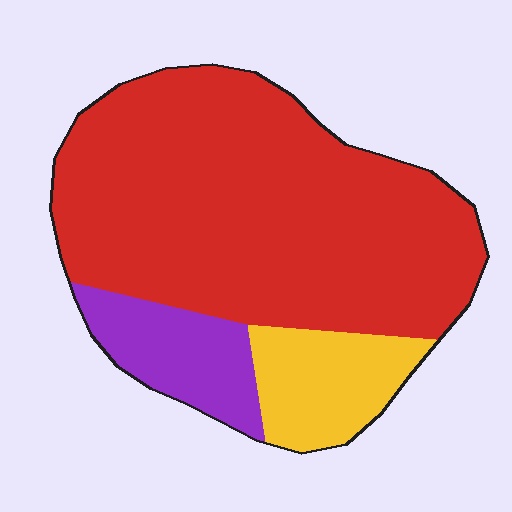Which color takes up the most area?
Red, at roughly 75%.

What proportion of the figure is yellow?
Yellow takes up about one eighth (1/8) of the figure.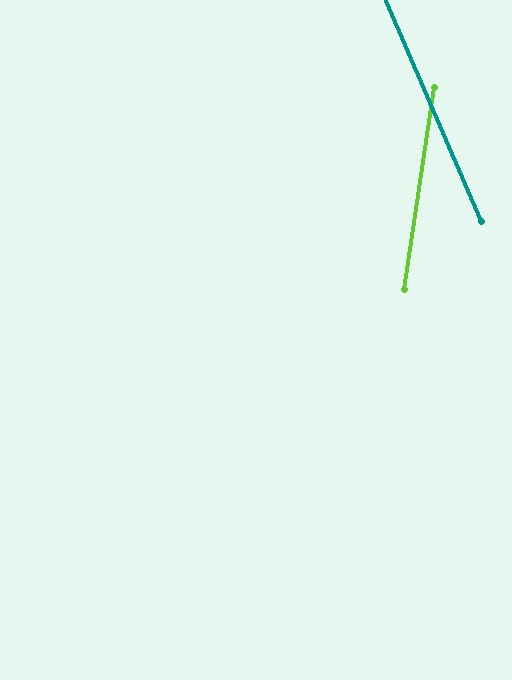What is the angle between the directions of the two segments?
Approximately 32 degrees.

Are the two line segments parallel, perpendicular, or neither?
Neither parallel nor perpendicular — they differ by about 32°.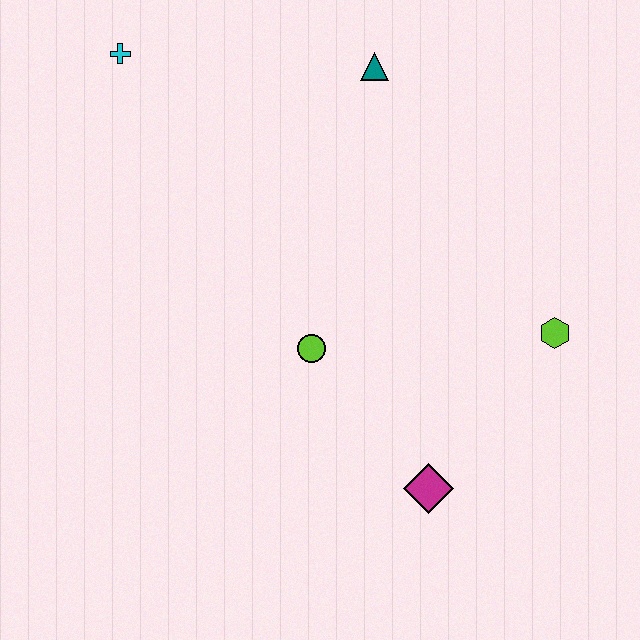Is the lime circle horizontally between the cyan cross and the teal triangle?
Yes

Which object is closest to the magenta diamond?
The lime circle is closest to the magenta diamond.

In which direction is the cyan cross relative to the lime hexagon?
The cyan cross is to the left of the lime hexagon.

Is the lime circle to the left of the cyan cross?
No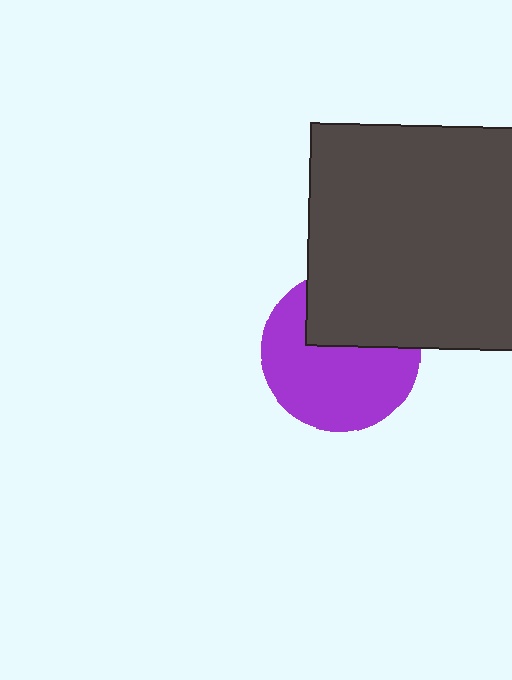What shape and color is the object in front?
The object in front is a dark gray rectangle.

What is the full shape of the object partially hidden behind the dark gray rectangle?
The partially hidden object is a purple circle.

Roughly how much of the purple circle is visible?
About half of it is visible (roughly 64%).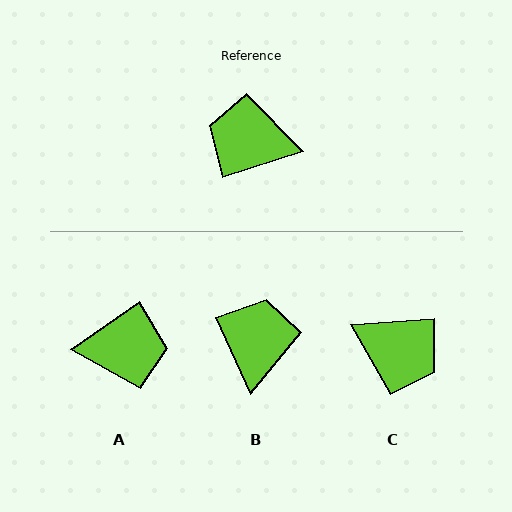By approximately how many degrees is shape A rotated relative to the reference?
Approximately 163 degrees clockwise.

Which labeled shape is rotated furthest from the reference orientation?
C, about 166 degrees away.